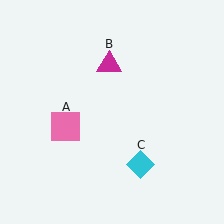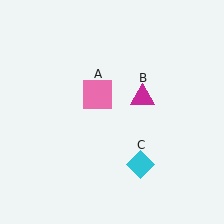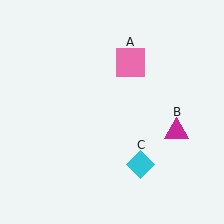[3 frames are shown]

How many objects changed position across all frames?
2 objects changed position: pink square (object A), magenta triangle (object B).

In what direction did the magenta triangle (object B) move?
The magenta triangle (object B) moved down and to the right.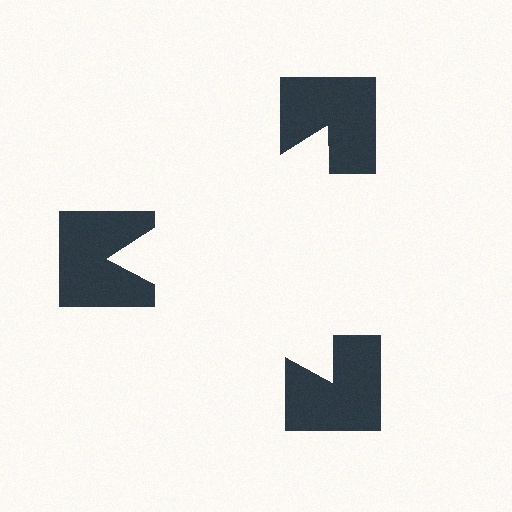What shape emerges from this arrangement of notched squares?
An illusory triangle — its edges are inferred from the aligned wedge cuts in the notched squares, not physically drawn.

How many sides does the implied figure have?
3 sides.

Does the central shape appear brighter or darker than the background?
It typically appears slightly brighter than the background, even though no actual brightness change is drawn.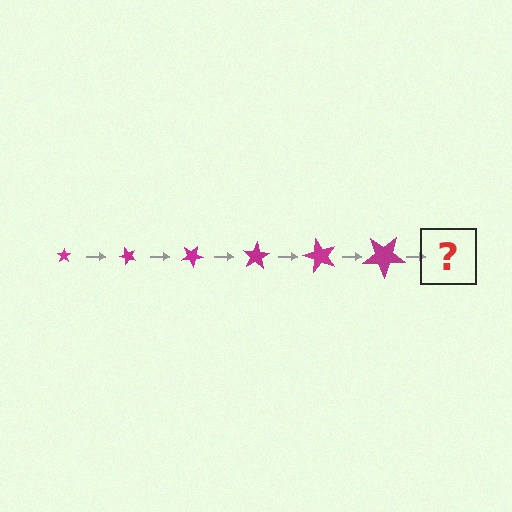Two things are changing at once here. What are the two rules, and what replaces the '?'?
The two rules are that the star grows larger each step and it rotates 50 degrees each step. The '?' should be a star, larger than the previous one and rotated 300 degrees from the start.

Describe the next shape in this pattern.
It should be a star, larger than the previous one and rotated 300 degrees from the start.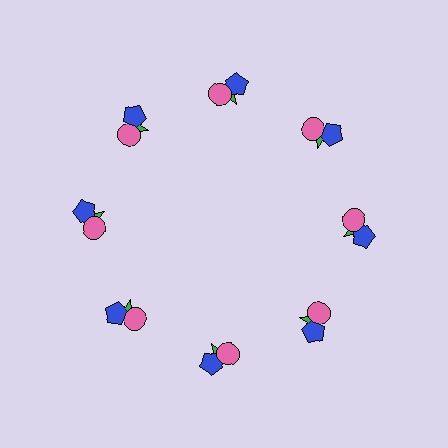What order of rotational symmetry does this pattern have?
This pattern has 8-fold rotational symmetry.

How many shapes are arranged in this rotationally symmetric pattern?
There are 24 shapes, arranged in 8 groups of 3.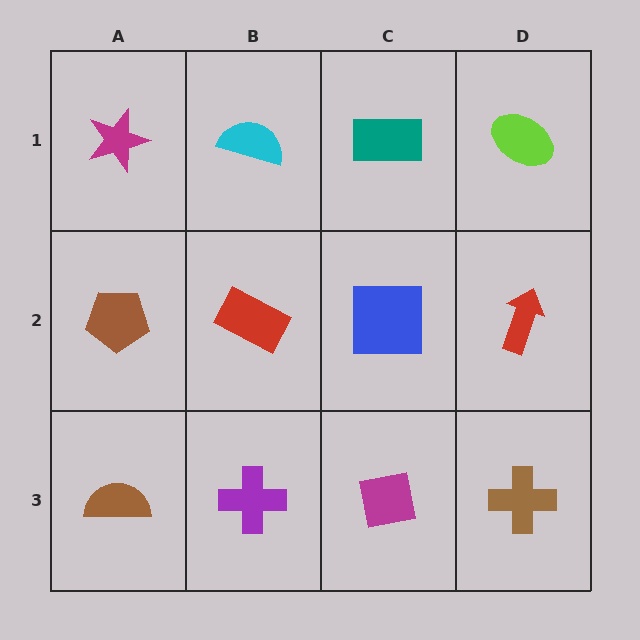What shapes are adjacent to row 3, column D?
A red arrow (row 2, column D), a magenta square (row 3, column C).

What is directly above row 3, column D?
A red arrow.